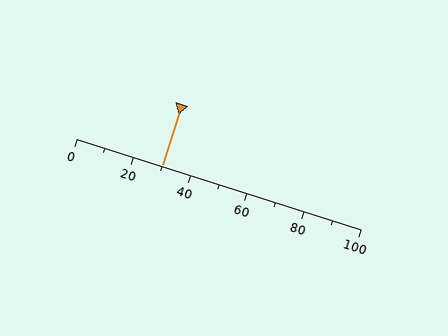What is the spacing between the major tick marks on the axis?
The major ticks are spaced 20 apart.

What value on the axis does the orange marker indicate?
The marker indicates approximately 30.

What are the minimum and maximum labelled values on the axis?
The axis runs from 0 to 100.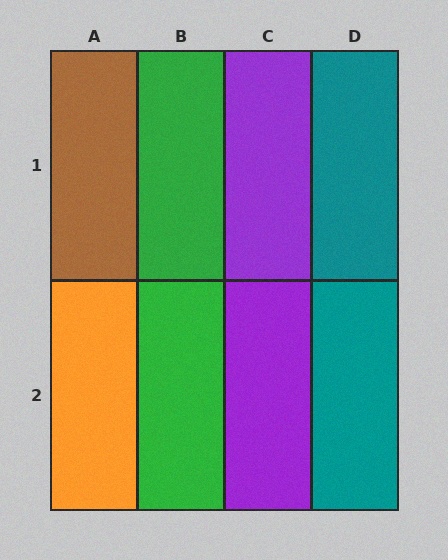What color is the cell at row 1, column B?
Green.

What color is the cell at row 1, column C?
Purple.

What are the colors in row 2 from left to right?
Orange, green, purple, teal.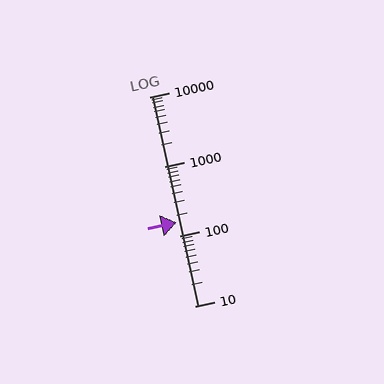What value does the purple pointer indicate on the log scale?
The pointer indicates approximately 160.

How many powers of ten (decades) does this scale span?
The scale spans 3 decades, from 10 to 10000.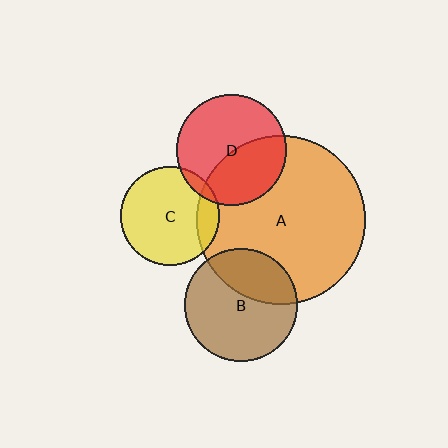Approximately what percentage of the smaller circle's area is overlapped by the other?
Approximately 35%.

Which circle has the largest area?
Circle A (orange).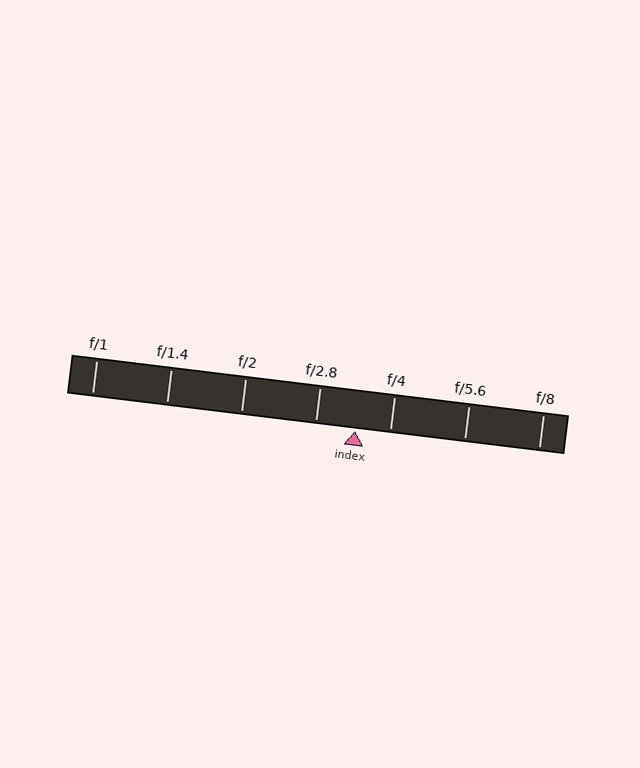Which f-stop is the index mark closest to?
The index mark is closest to f/4.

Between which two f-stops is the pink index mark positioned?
The index mark is between f/2.8 and f/4.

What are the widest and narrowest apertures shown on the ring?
The widest aperture shown is f/1 and the narrowest is f/8.